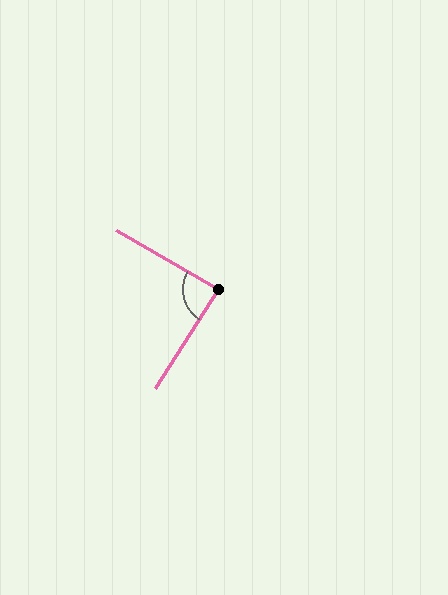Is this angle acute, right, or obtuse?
It is approximately a right angle.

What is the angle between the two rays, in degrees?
Approximately 88 degrees.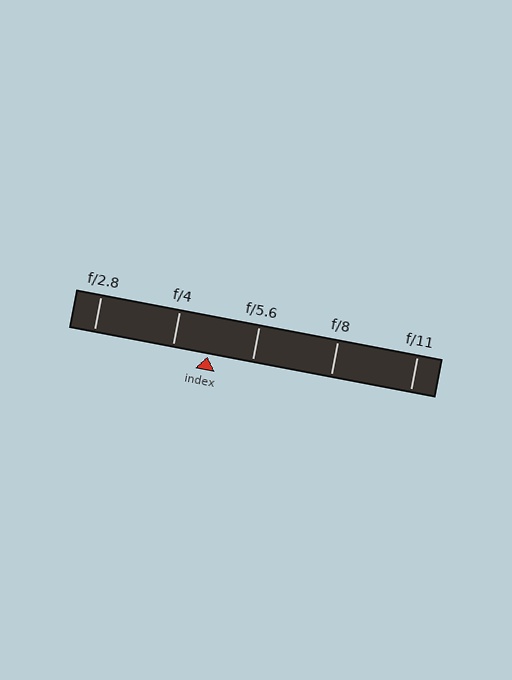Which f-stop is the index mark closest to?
The index mark is closest to f/4.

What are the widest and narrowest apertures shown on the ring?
The widest aperture shown is f/2.8 and the narrowest is f/11.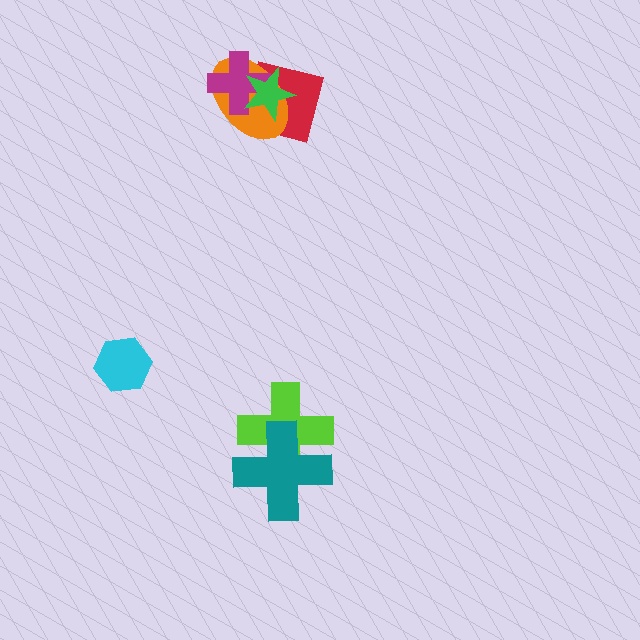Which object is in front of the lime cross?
The teal cross is in front of the lime cross.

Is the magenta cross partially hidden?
Yes, it is partially covered by another shape.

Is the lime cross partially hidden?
Yes, it is partially covered by another shape.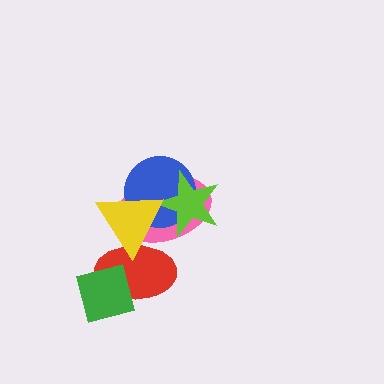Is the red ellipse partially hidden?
Yes, it is partially covered by another shape.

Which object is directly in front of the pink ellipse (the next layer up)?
The blue circle is directly in front of the pink ellipse.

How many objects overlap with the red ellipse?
3 objects overlap with the red ellipse.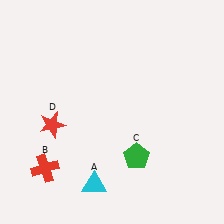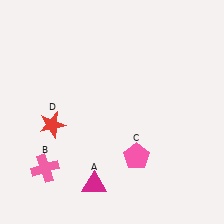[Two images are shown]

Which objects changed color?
A changed from cyan to magenta. B changed from red to pink. C changed from green to pink.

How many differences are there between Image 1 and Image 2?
There are 3 differences between the two images.